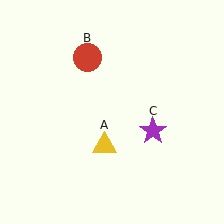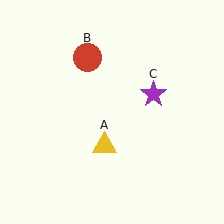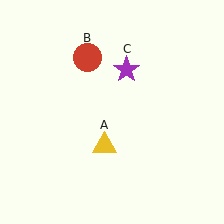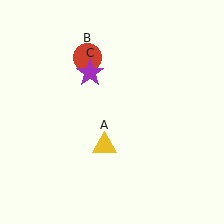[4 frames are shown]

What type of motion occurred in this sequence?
The purple star (object C) rotated counterclockwise around the center of the scene.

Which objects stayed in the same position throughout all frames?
Yellow triangle (object A) and red circle (object B) remained stationary.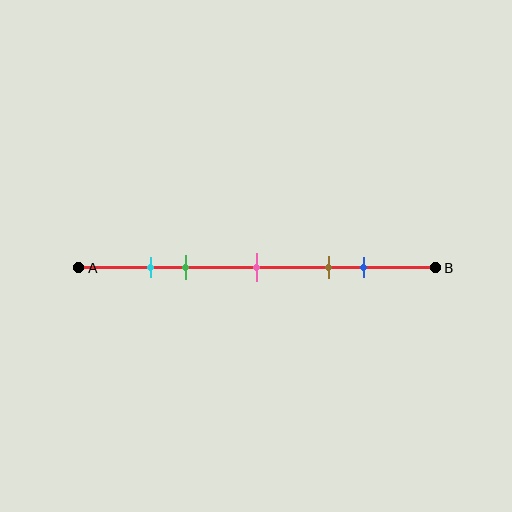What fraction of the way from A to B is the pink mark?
The pink mark is approximately 50% (0.5) of the way from A to B.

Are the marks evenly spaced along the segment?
No, the marks are not evenly spaced.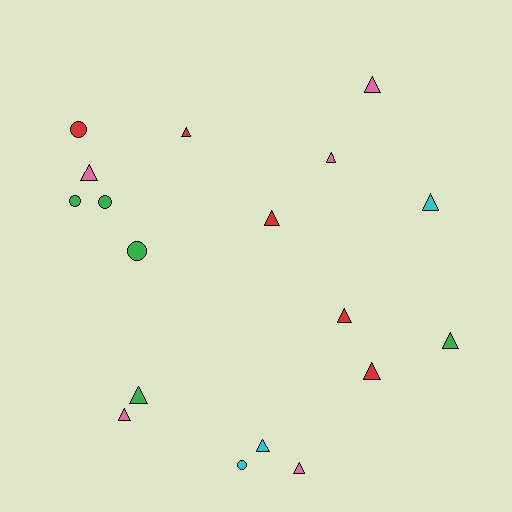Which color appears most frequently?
Pink, with 5 objects.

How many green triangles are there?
There are 2 green triangles.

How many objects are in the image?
There are 18 objects.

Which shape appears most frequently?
Triangle, with 13 objects.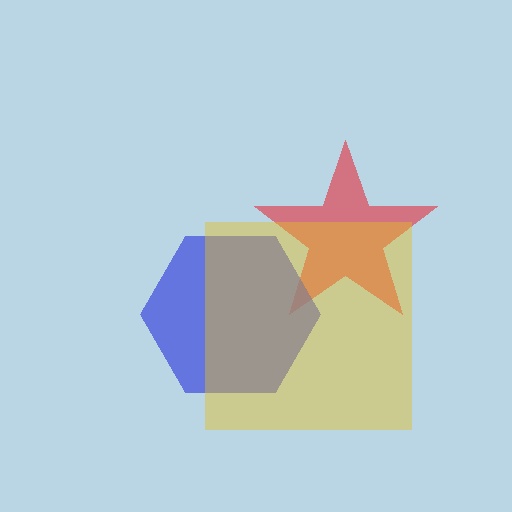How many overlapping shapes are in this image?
There are 3 overlapping shapes in the image.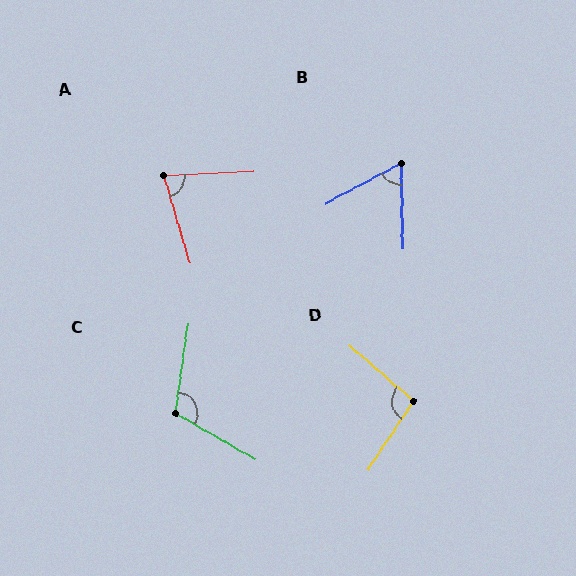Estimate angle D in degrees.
Approximately 98 degrees.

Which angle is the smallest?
B, at approximately 64 degrees.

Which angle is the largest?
C, at approximately 111 degrees.